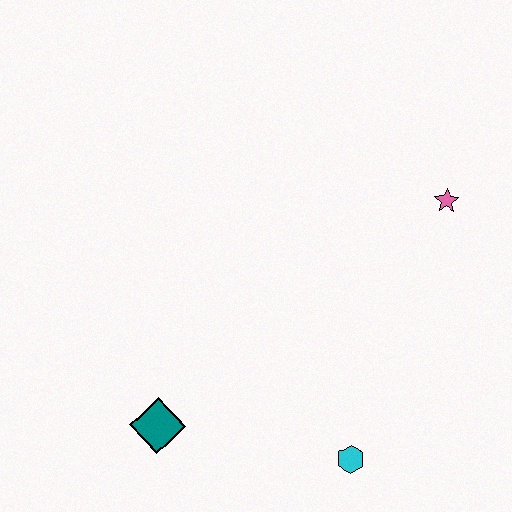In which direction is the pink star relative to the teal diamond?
The pink star is to the right of the teal diamond.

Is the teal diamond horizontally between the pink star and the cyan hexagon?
No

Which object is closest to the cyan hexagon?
The teal diamond is closest to the cyan hexagon.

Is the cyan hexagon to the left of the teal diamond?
No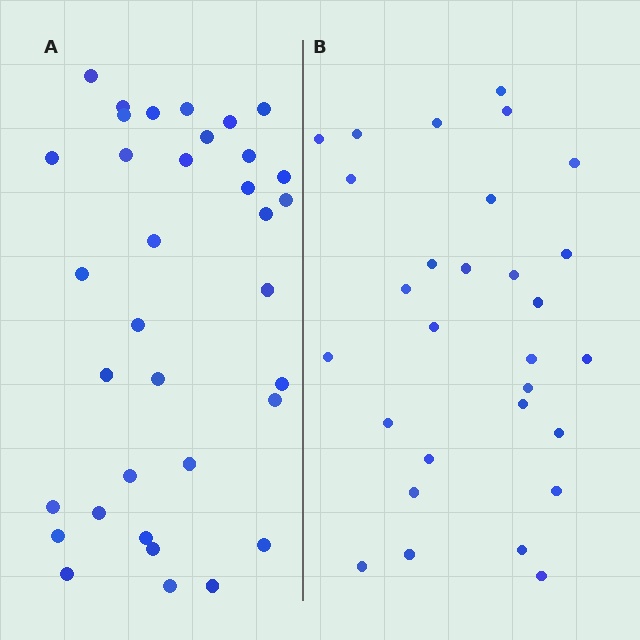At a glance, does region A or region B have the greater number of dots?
Region A (the left region) has more dots.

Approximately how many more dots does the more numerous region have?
Region A has about 6 more dots than region B.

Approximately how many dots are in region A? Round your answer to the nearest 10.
About 40 dots. (The exact count is 35, which rounds to 40.)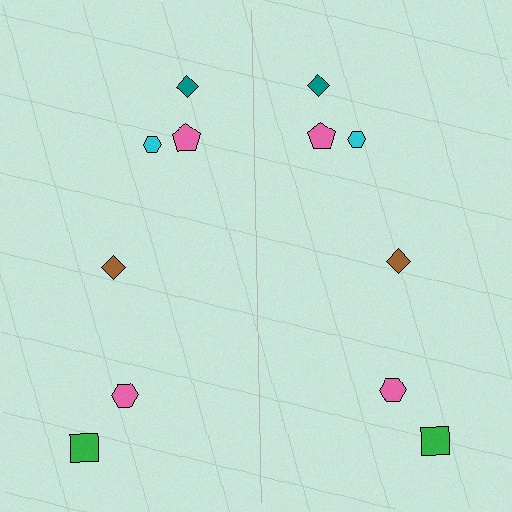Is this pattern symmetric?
Yes, this pattern has bilateral (reflection) symmetry.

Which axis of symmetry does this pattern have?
The pattern has a vertical axis of symmetry running through the center of the image.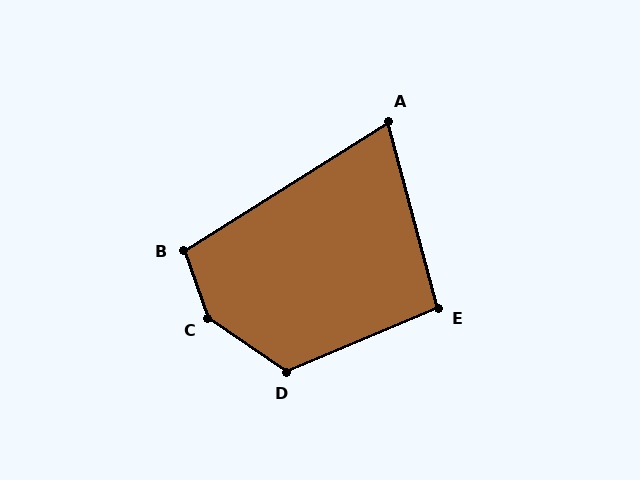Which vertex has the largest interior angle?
C, at approximately 144 degrees.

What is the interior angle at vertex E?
Approximately 98 degrees (obtuse).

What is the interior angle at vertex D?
Approximately 122 degrees (obtuse).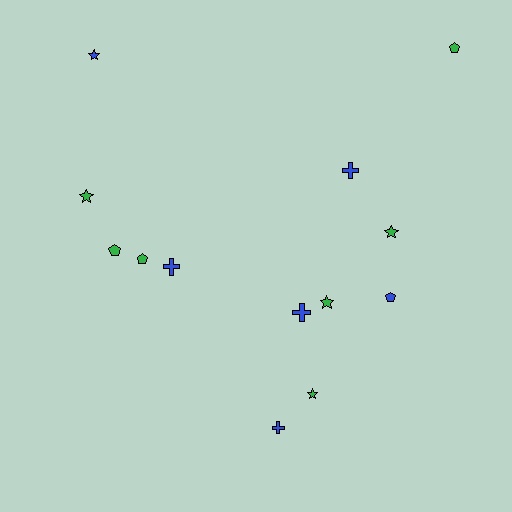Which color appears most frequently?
Green, with 7 objects.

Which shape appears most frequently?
Star, with 5 objects.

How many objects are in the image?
There are 13 objects.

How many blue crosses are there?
There are 4 blue crosses.